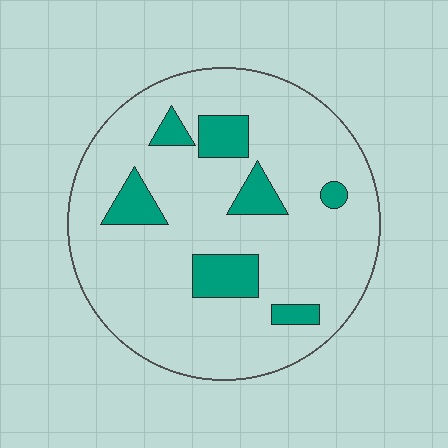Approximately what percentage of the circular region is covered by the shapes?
Approximately 15%.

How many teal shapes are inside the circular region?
7.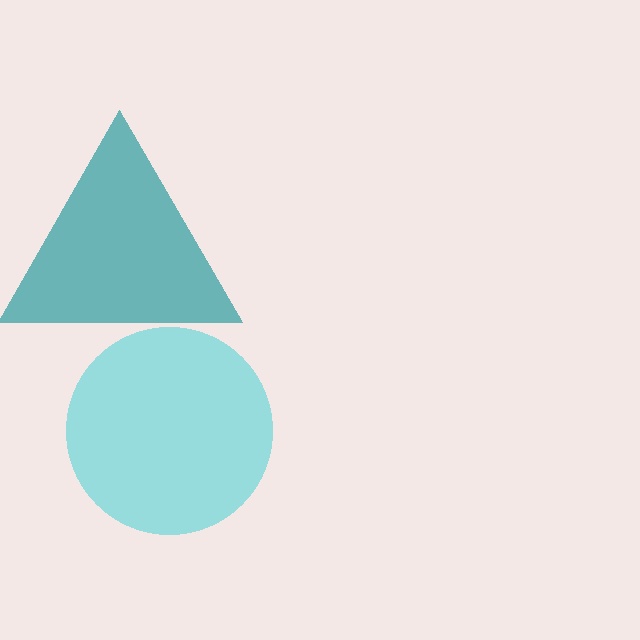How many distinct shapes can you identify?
There are 2 distinct shapes: a cyan circle, a teal triangle.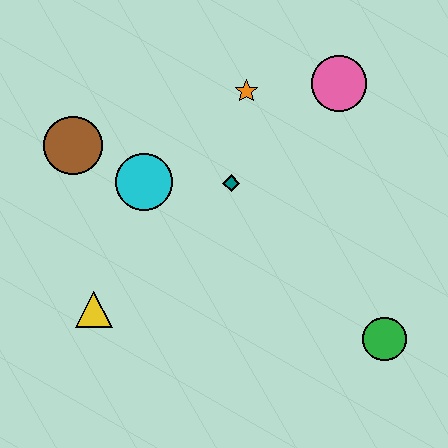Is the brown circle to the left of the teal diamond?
Yes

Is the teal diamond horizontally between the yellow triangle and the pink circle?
Yes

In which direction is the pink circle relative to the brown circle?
The pink circle is to the right of the brown circle.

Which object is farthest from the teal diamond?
The green circle is farthest from the teal diamond.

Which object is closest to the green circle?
The teal diamond is closest to the green circle.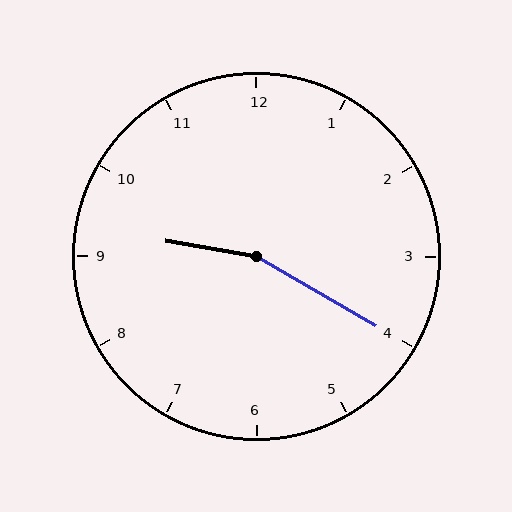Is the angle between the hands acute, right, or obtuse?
It is obtuse.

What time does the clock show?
9:20.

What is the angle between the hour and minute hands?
Approximately 160 degrees.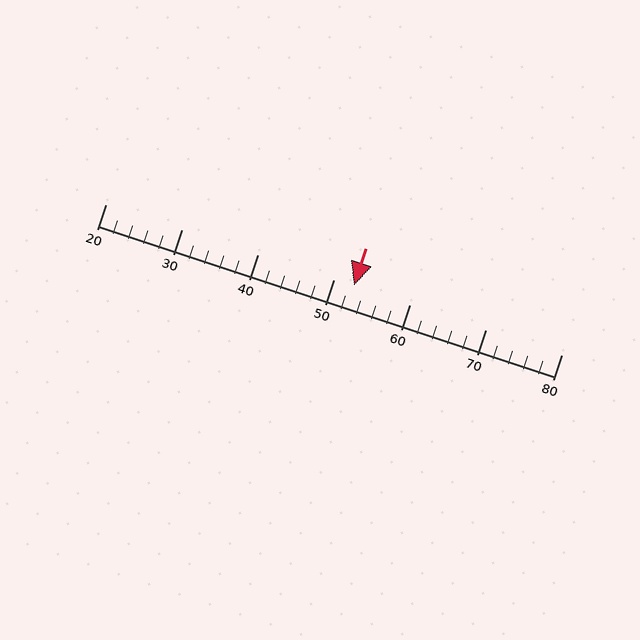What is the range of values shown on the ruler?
The ruler shows values from 20 to 80.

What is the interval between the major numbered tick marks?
The major tick marks are spaced 10 units apart.